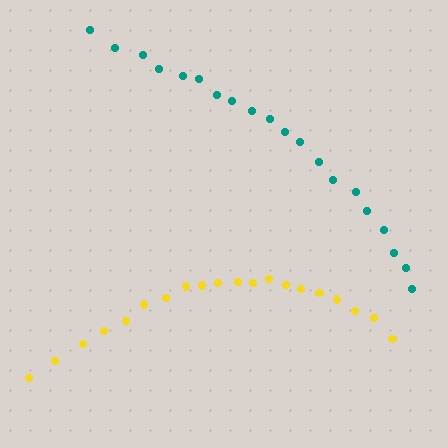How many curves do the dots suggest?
There are 2 distinct paths.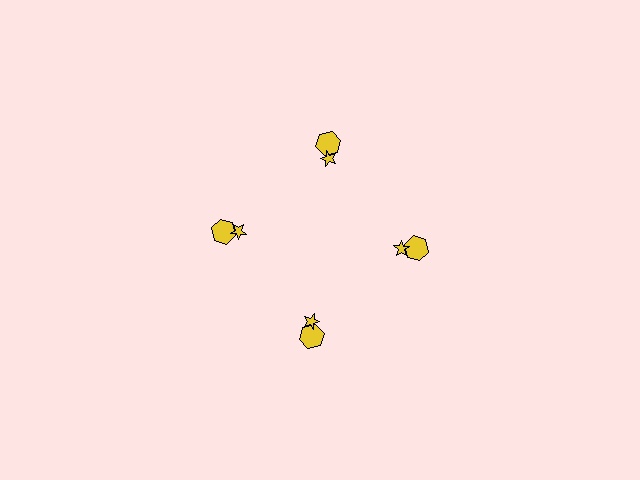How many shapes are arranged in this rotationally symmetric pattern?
There are 8 shapes, arranged in 4 groups of 2.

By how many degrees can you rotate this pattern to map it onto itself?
The pattern maps onto itself every 90 degrees of rotation.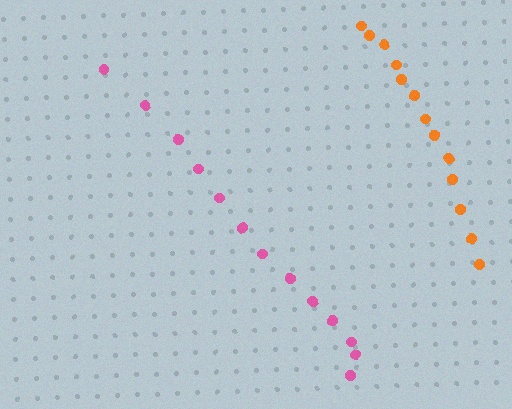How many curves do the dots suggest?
There are 2 distinct paths.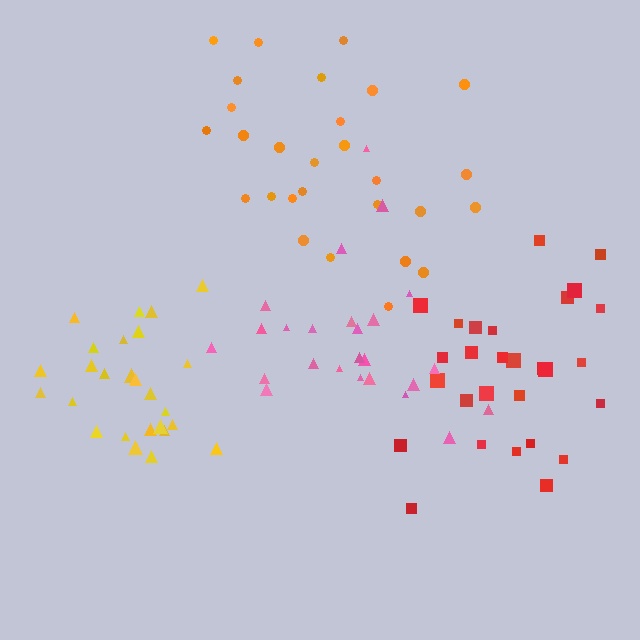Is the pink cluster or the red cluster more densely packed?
Red.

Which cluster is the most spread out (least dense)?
Pink.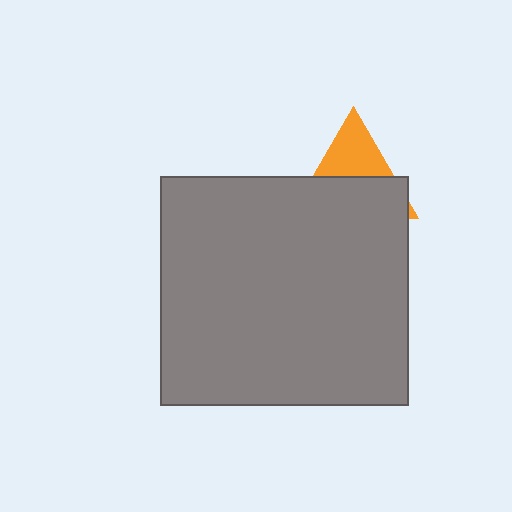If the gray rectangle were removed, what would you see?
You would see the complete orange triangle.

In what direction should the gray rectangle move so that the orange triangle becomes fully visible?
The gray rectangle should move down. That is the shortest direction to clear the overlap and leave the orange triangle fully visible.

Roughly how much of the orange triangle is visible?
A small part of it is visible (roughly 39%).